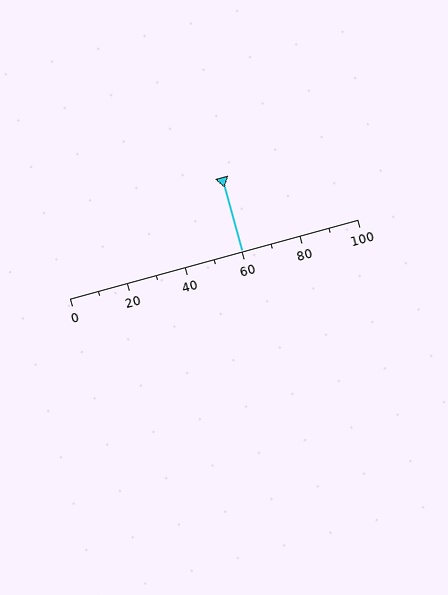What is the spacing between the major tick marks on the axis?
The major ticks are spaced 20 apart.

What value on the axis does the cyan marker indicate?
The marker indicates approximately 60.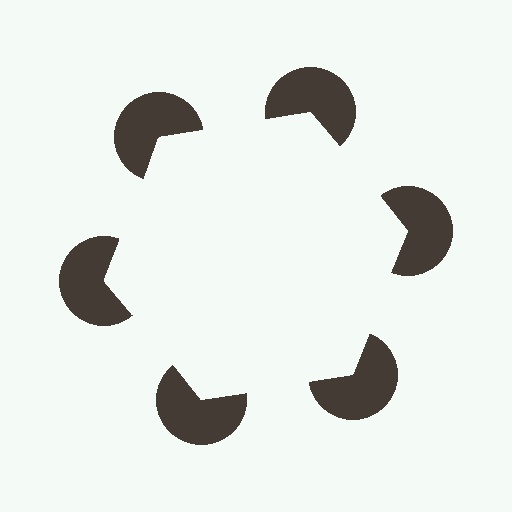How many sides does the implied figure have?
6 sides.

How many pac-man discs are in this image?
There are 6 — one at each vertex of the illusory hexagon.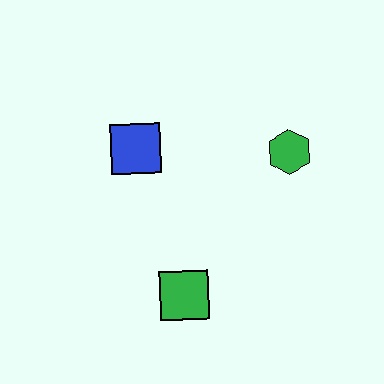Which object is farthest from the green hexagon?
The green square is farthest from the green hexagon.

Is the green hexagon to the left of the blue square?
No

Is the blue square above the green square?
Yes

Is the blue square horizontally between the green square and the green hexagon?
No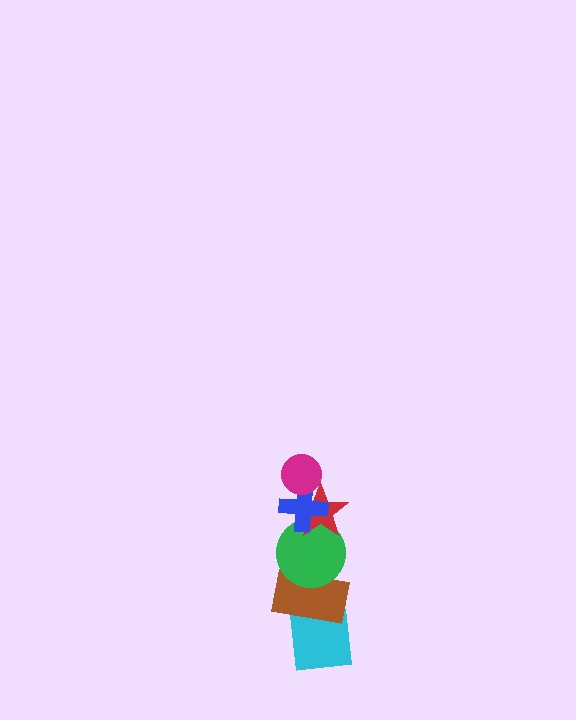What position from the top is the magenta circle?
The magenta circle is 1st from the top.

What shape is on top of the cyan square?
The brown rectangle is on top of the cyan square.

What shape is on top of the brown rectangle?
The green circle is on top of the brown rectangle.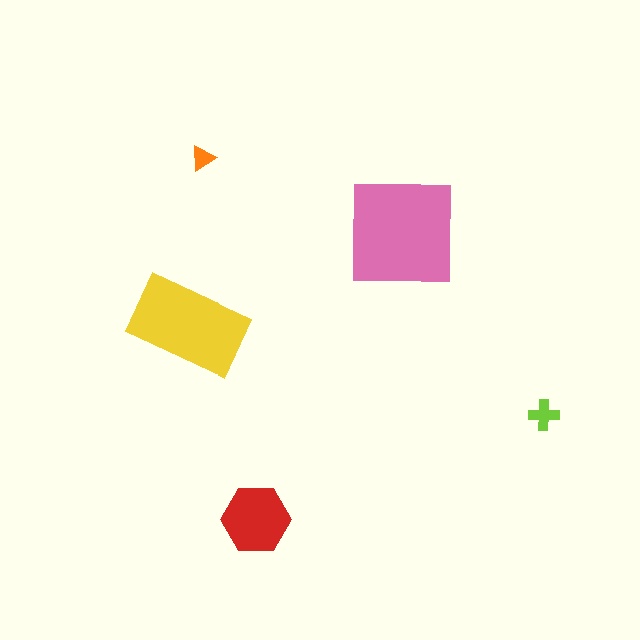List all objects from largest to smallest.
The pink square, the yellow rectangle, the red hexagon, the lime cross, the orange triangle.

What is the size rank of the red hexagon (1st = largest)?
3rd.